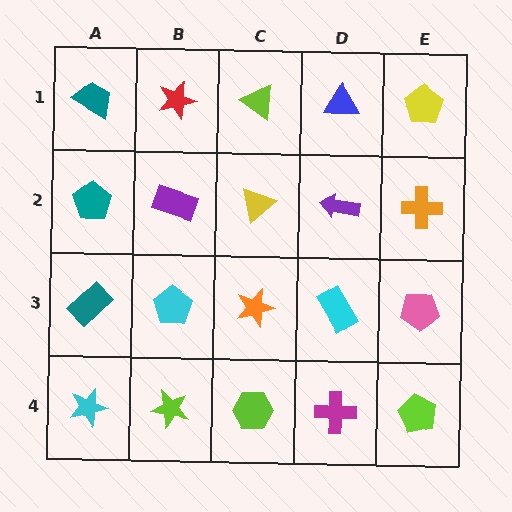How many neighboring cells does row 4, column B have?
3.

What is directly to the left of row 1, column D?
A lime triangle.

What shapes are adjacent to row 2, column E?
A yellow pentagon (row 1, column E), a pink pentagon (row 3, column E), a purple arrow (row 2, column D).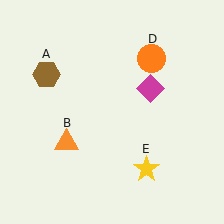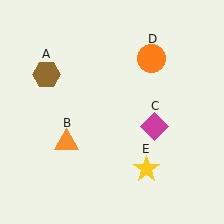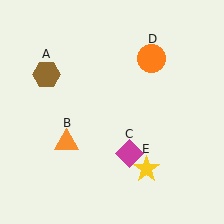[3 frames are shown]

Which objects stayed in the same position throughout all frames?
Brown hexagon (object A) and orange triangle (object B) and orange circle (object D) and yellow star (object E) remained stationary.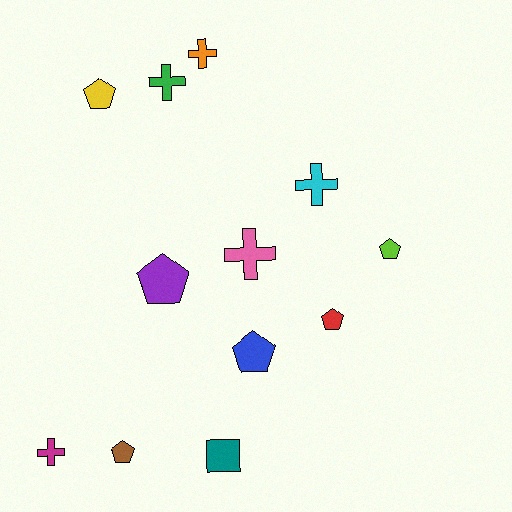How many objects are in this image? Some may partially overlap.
There are 12 objects.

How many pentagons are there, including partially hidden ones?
There are 6 pentagons.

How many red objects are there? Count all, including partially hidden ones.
There is 1 red object.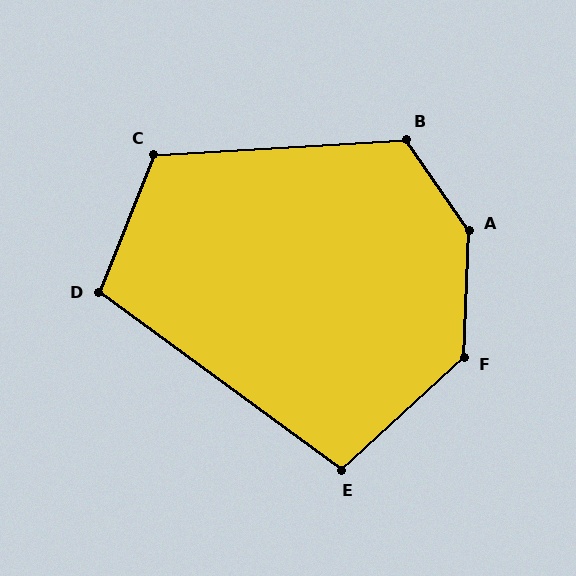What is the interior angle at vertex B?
Approximately 121 degrees (obtuse).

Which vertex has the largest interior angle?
A, at approximately 144 degrees.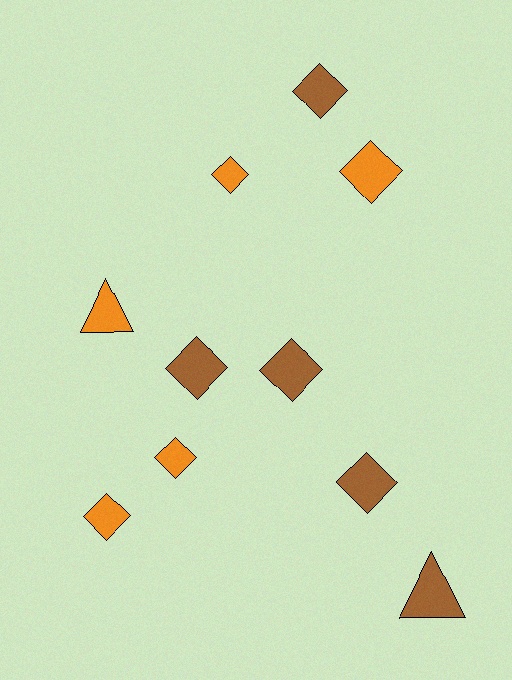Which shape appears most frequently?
Diamond, with 8 objects.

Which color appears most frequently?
Brown, with 5 objects.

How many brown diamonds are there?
There are 4 brown diamonds.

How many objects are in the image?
There are 10 objects.